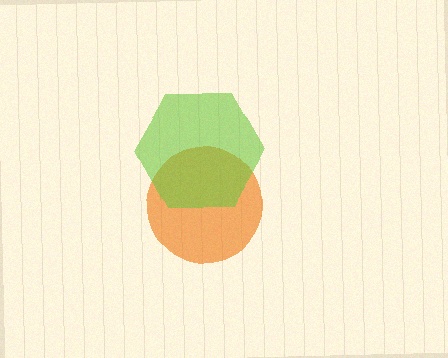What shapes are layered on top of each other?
The layered shapes are: an orange circle, a lime hexagon.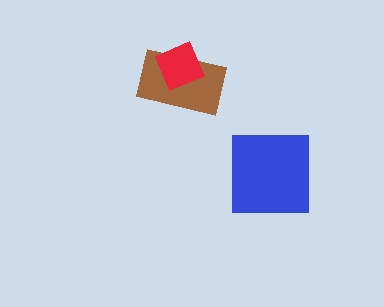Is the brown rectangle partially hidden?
Yes, it is partially covered by another shape.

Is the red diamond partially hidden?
No, no other shape covers it.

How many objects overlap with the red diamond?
1 object overlaps with the red diamond.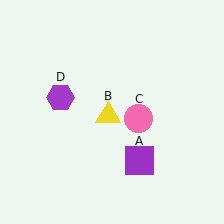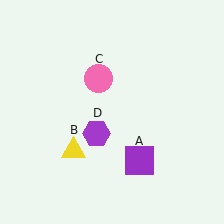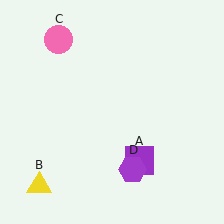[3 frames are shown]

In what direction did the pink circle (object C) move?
The pink circle (object C) moved up and to the left.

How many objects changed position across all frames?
3 objects changed position: yellow triangle (object B), pink circle (object C), purple hexagon (object D).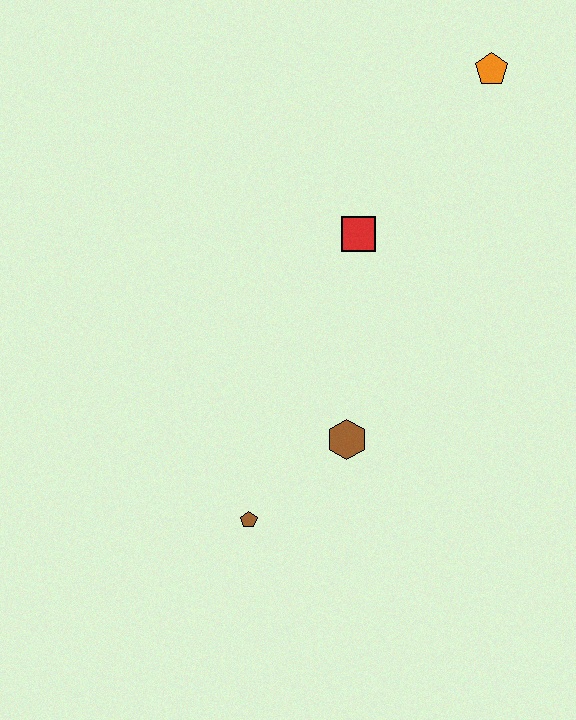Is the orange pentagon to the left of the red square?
No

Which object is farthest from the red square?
The brown pentagon is farthest from the red square.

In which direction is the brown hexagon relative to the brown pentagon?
The brown hexagon is to the right of the brown pentagon.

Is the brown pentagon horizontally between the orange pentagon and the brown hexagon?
No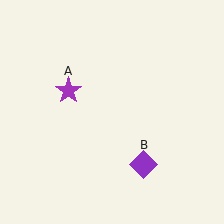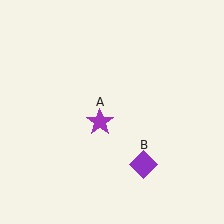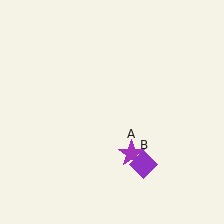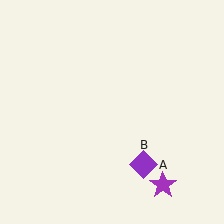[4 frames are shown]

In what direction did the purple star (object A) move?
The purple star (object A) moved down and to the right.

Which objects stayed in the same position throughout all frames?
Purple diamond (object B) remained stationary.